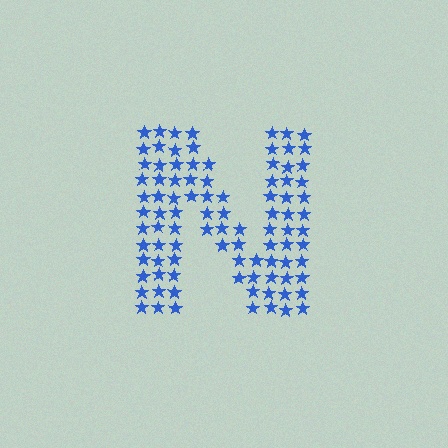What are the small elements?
The small elements are stars.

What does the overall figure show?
The overall figure shows the letter N.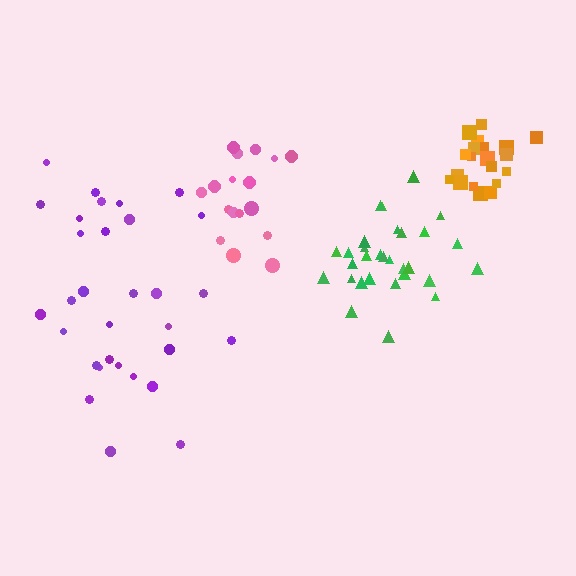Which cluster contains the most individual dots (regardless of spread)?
Purple (31).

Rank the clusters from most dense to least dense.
orange, green, pink, purple.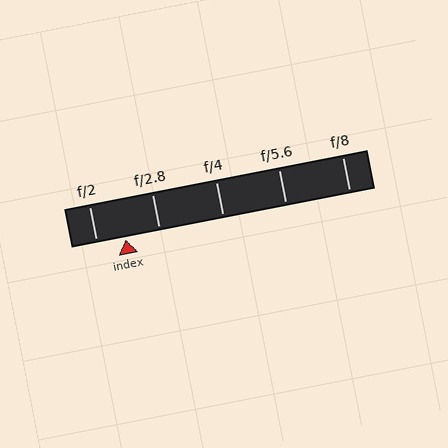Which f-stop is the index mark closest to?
The index mark is closest to f/2.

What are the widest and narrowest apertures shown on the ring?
The widest aperture shown is f/2 and the narrowest is f/8.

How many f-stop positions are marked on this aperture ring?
There are 5 f-stop positions marked.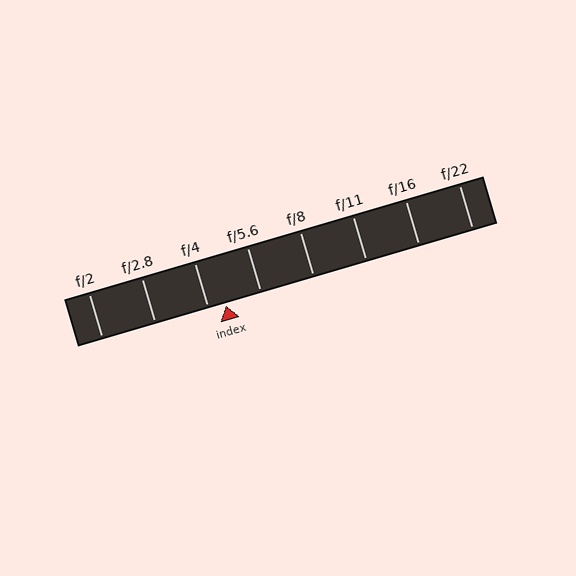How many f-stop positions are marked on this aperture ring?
There are 8 f-stop positions marked.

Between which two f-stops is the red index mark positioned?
The index mark is between f/4 and f/5.6.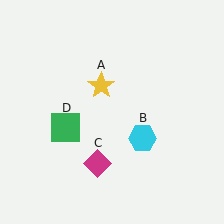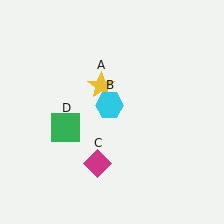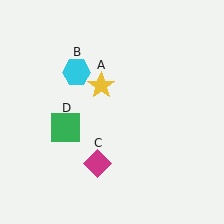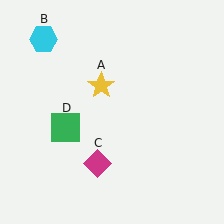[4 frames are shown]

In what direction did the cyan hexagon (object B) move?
The cyan hexagon (object B) moved up and to the left.